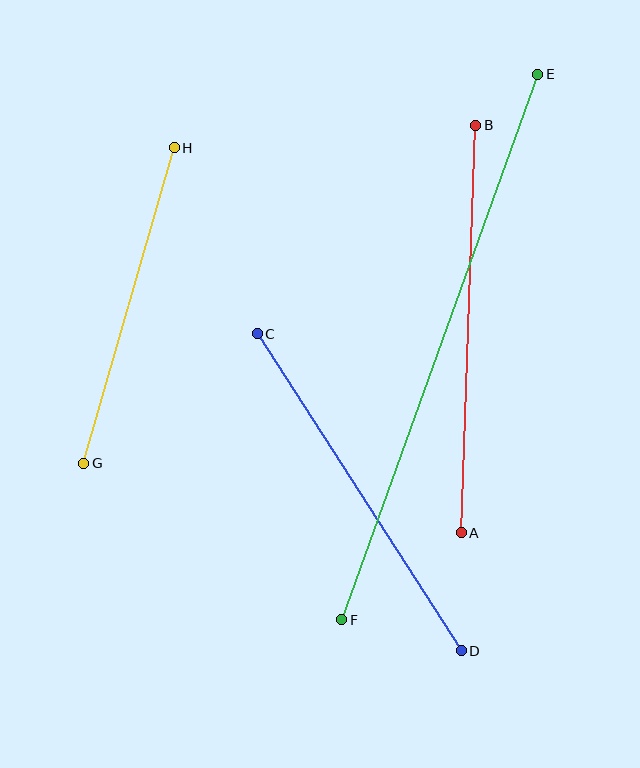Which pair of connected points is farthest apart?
Points E and F are farthest apart.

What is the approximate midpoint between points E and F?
The midpoint is at approximately (440, 347) pixels.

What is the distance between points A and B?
The distance is approximately 408 pixels.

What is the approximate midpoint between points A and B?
The midpoint is at approximately (468, 329) pixels.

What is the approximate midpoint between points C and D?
The midpoint is at approximately (359, 492) pixels.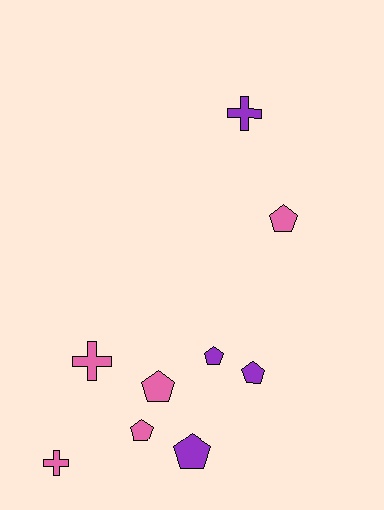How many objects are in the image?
There are 9 objects.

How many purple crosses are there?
There is 1 purple cross.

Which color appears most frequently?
Pink, with 5 objects.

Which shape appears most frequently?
Pentagon, with 6 objects.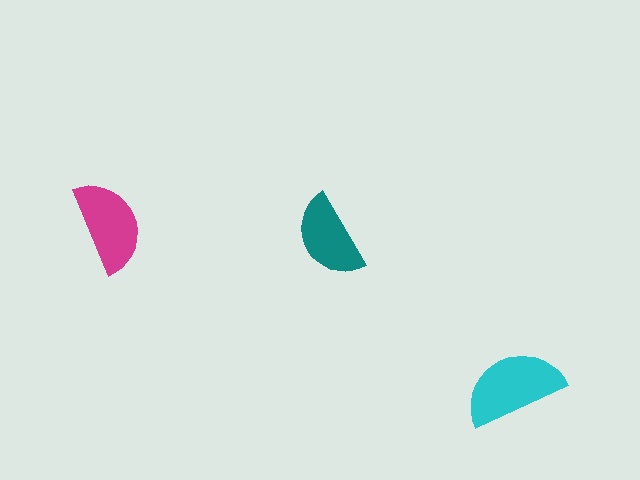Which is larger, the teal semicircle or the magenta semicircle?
The magenta one.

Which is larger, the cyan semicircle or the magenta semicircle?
The cyan one.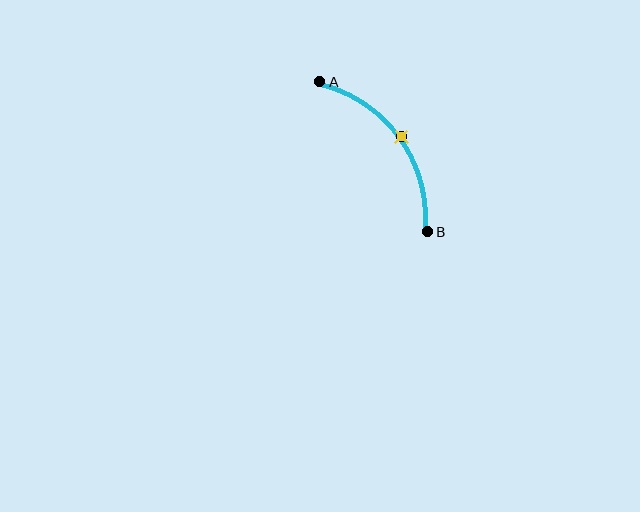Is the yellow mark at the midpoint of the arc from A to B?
Yes. The yellow mark lies on the arc at equal arc-length from both A and B — it is the arc midpoint.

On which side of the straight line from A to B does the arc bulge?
The arc bulges above and to the right of the straight line connecting A and B.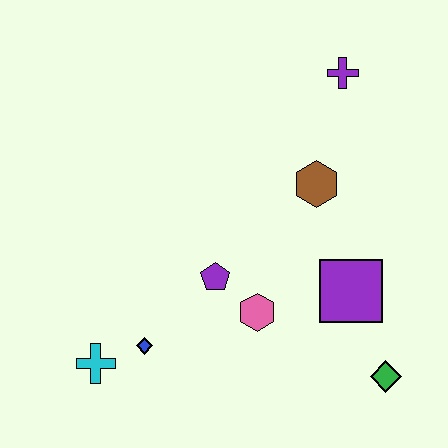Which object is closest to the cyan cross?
The blue diamond is closest to the cyan cross.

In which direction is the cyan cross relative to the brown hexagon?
The cyan cross is to the left of the brown hexagon.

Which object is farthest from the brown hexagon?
The cyan cross is farthest from the brown hexagon.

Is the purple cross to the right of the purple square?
No